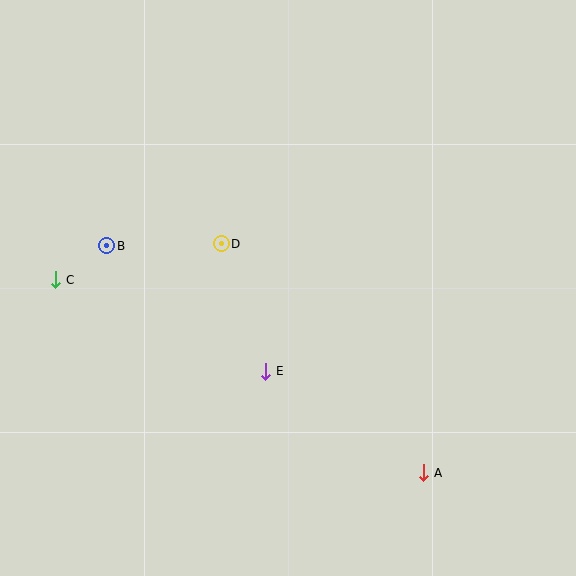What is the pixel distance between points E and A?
The distance between E and A is 188 pixels.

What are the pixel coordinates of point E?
Point E is at (266, 371).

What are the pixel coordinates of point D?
Point D is at (221, 244).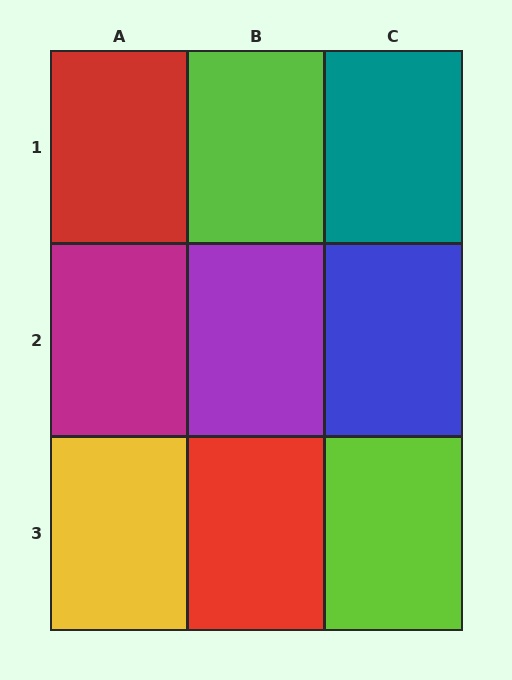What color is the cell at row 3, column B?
Red.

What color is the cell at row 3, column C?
Lime.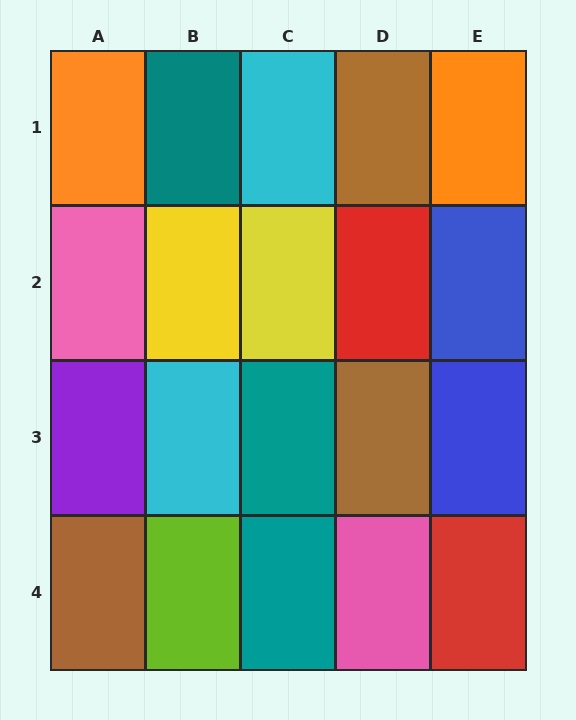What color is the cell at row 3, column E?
Blue.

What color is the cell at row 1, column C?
Cyan.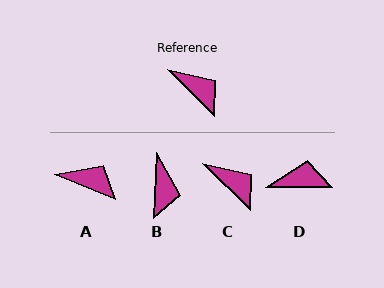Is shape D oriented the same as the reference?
No, it is off by about 45 degrees.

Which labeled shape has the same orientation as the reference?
C.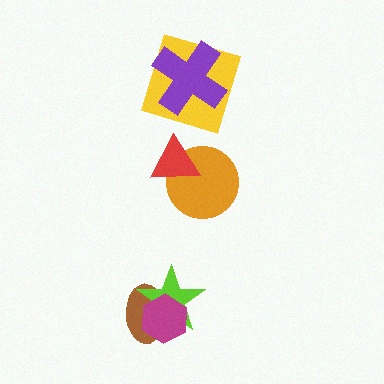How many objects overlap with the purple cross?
1 object overlaps with the purple cross.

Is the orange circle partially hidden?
Yes, it is partially covered by another shape.